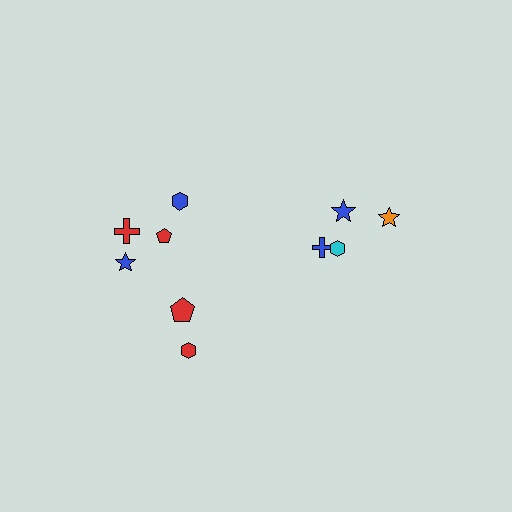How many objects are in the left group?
There are 6 objects.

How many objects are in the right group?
There are 4 objects.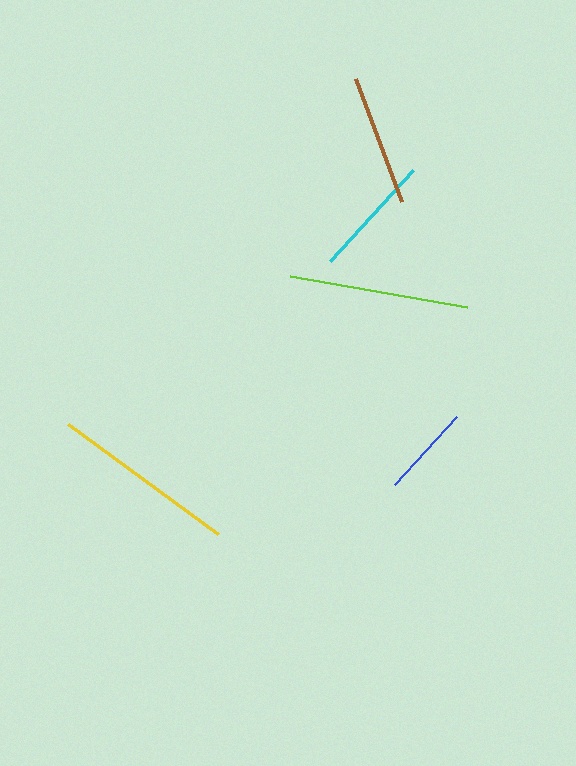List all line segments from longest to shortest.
From longest to shortest: yellow, lime, brown, cyan, blue.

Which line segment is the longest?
The yellow line is the longest at approximately 186 pixels.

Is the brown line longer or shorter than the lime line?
The lime line is longer than the brown line.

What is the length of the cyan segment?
The cyan segment is approximately 123 pixels long.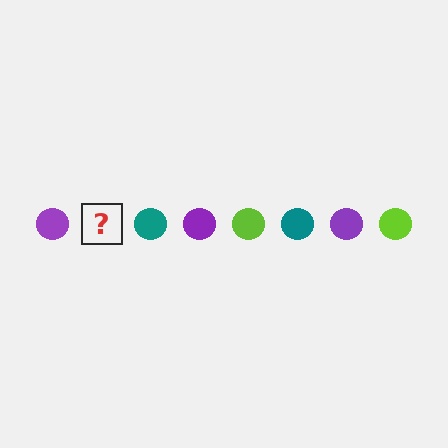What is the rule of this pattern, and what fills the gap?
The rule is that the pattern cycles through purple, lime, teal circles. The gap should be filled with a lime circle.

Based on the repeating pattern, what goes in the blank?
The blank should be a lime circle.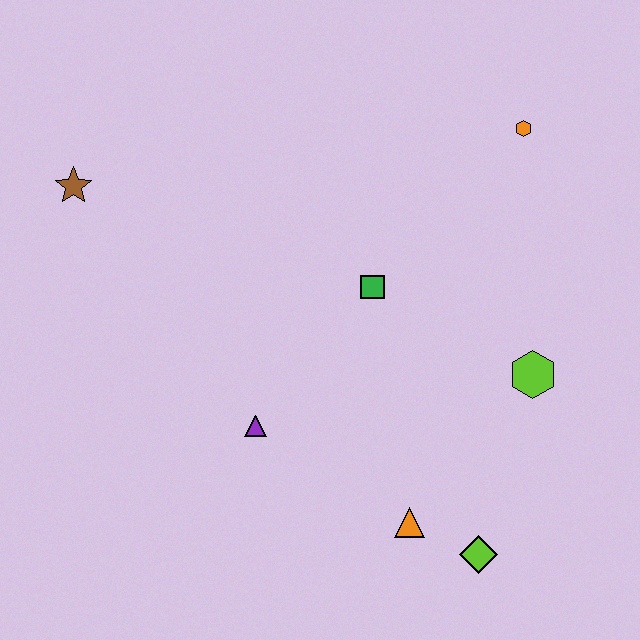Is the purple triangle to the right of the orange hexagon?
No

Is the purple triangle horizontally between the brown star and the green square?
Yes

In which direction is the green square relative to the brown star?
The green square is to the right of the brown star.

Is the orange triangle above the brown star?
No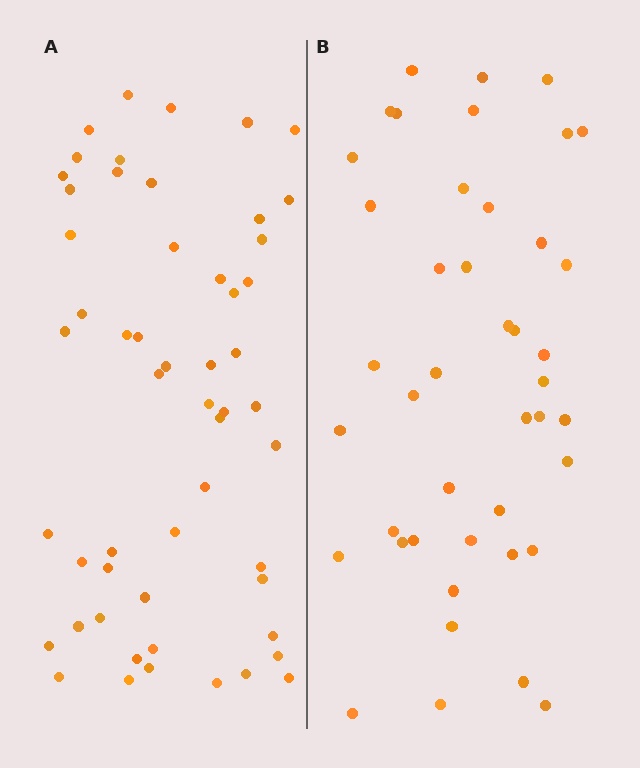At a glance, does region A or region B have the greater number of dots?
Region A (the left region) has more dots.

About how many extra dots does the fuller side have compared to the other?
Region A has roughly 12 or so more dots than region B.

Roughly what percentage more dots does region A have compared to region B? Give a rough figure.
About 25% more.